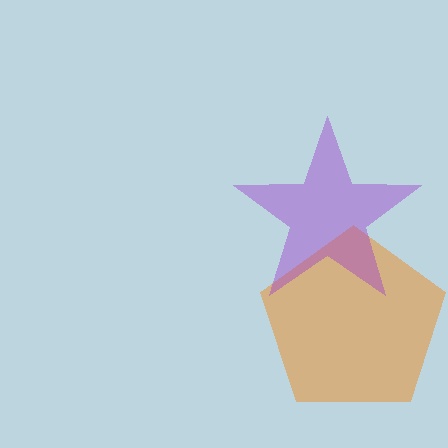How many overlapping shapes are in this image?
There are 2 overlapping shapes in the image.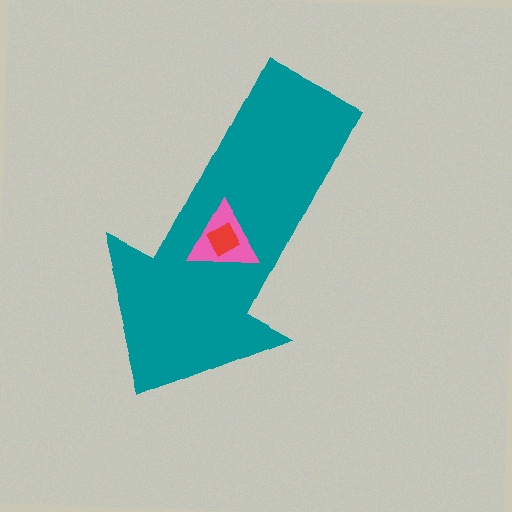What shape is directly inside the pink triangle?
The red square.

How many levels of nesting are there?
3.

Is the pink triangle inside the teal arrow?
Yes.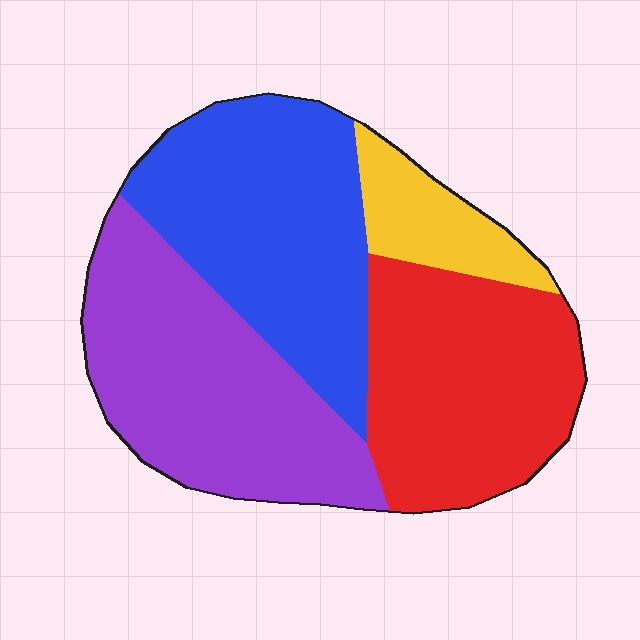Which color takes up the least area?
Yellow, at roughly 10%.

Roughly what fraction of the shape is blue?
Blue covers 31% of the shape.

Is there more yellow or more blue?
Blue.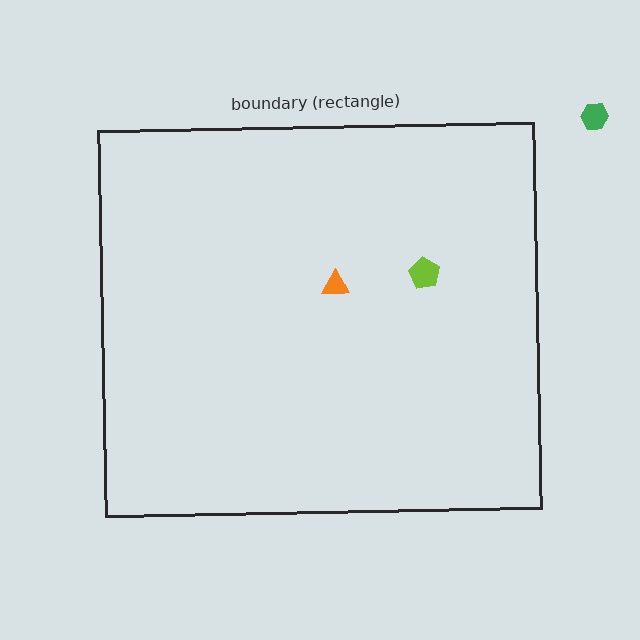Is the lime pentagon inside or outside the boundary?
Inside.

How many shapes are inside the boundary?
2 inside, 1 outside.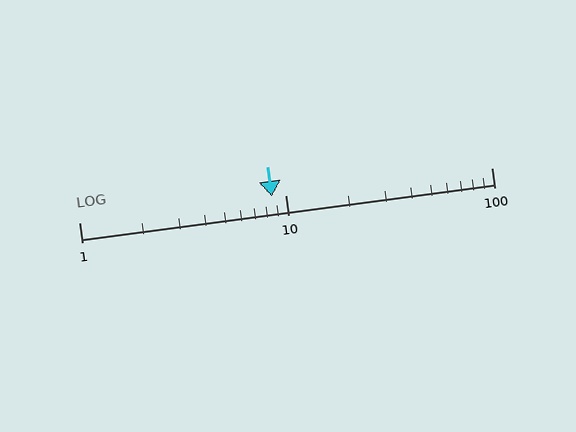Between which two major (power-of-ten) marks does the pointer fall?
The pointer is between 1 and 10.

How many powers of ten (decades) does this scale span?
The scale spans 2 decades, from 1 to 100.